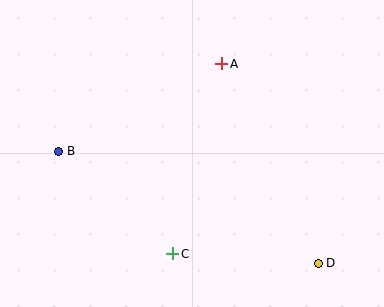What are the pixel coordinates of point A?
Point A is at (222, 64).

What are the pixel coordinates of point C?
Point C is at (173, 254).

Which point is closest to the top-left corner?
Point B is closest to the top-left corner.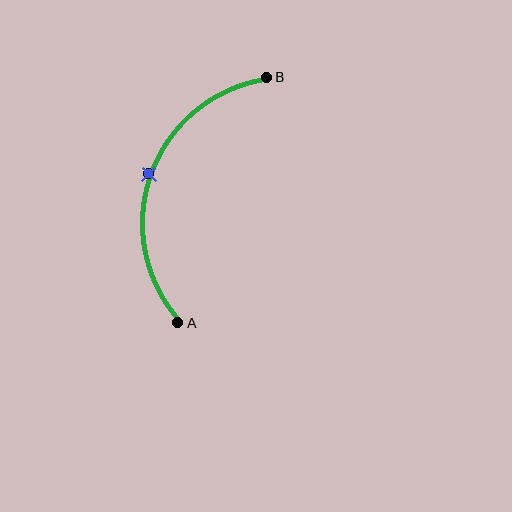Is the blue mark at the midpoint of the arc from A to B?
Yes. The blue mark lies on the arc at equal arc-length from both A and B — it is the arc midpoint.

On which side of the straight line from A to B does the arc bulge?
The arc bulges to the left of the straight line connecting A and B.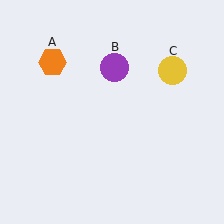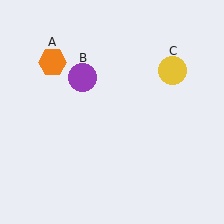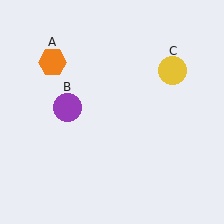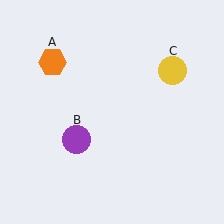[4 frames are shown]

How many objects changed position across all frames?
1 object changed position: purple circle (object B).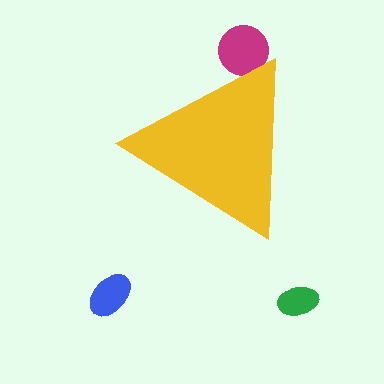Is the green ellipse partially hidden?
No, the green ellipse is fully visible.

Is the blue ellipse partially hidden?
No, the blue ellipse is fully visible.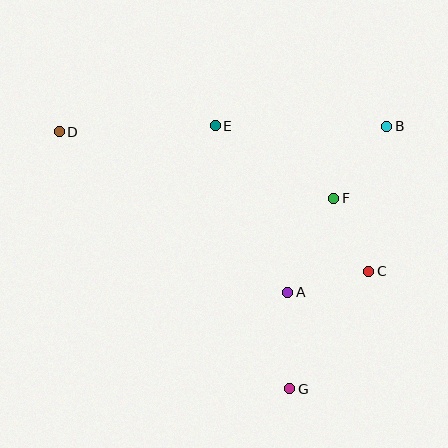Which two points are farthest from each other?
Points D and G are farthest from each other.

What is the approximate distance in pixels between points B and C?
The distance between B and C is approximately 146 pixels.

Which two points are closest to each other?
Points C and F are closest to each other.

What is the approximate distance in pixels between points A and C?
The distance between A and C is approximately 83 pixels.